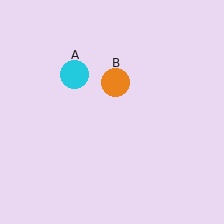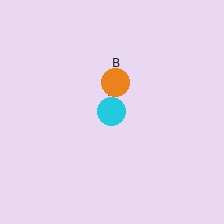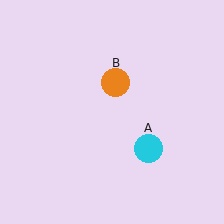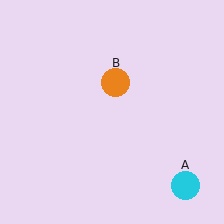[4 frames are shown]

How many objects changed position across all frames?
1 object changed position: cyan circle (object A).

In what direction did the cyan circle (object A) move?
The cyan circle (object A) moved down and to the right.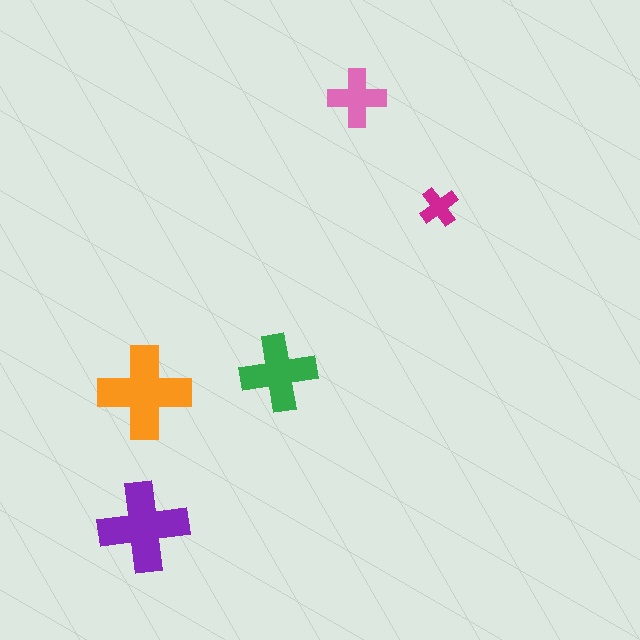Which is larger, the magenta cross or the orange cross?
The orange one.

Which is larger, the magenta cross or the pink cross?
The pink one.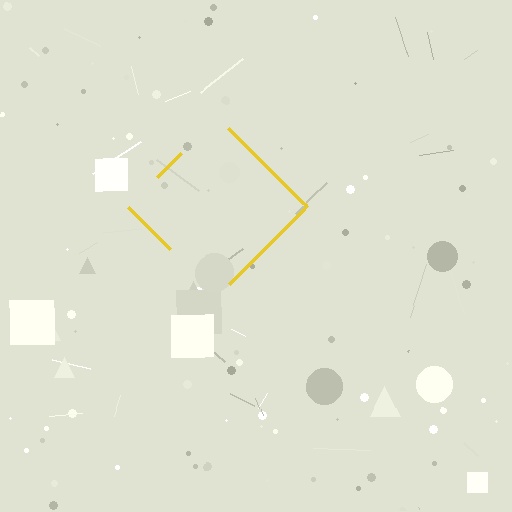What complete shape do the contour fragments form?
The contour fragments form a diamond.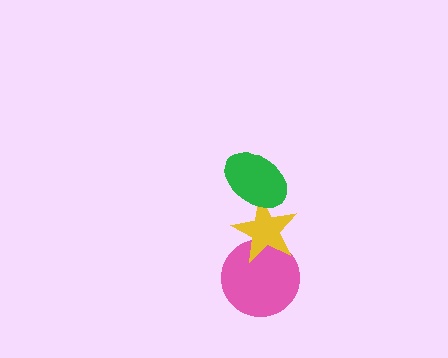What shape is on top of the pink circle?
The yellow star is on top of the pink circle.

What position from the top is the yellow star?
The yellow star is 2nd from the top.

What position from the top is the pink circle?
The pink circle is 3rd from the top.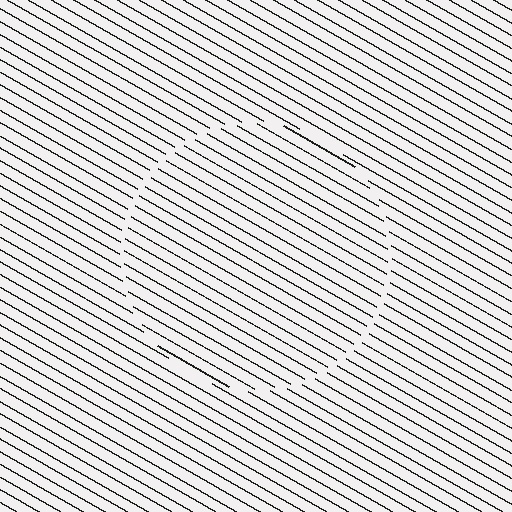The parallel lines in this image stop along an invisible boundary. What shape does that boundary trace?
An illusory circle. The interior of the shape contains the same grating, shifted by half a period — the contour is defined by the phase discontinuity where line-ends from the inner and outer gratings abut.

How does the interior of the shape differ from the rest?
The interior of the shape contains the same grating, shifted by half a period — the contour is defined by the phase discontinuity where line-ends from the inner and outer gratings abut.